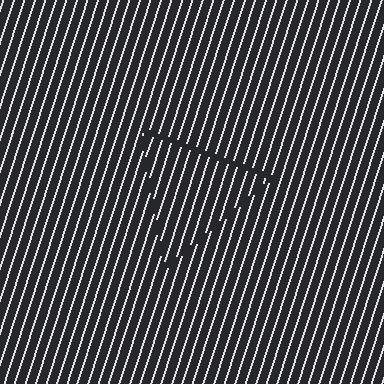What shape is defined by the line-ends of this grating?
An illusory triangle. The interior of the shape contains the same grating, shifted by half a period — the contour is defined by the phase discontinuity where line-ends from the inner and outer gratings abut.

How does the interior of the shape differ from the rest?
The interior of the shape contains the same grating, shifted by half a period — the contour is defined by the phase discontinuity where line-ends from the inner and outer gratings abut.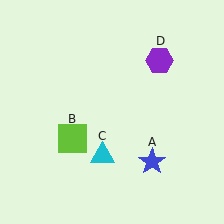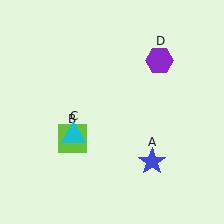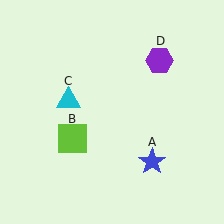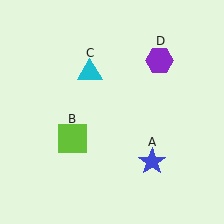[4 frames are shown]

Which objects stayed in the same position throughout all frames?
Blue star (object A) and lime square (object B) and purple hexagon (object D) remained stationary.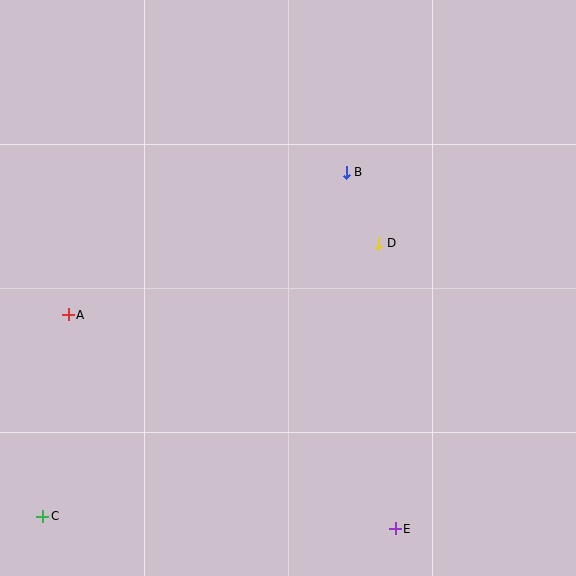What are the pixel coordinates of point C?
Point C is at (43, 516).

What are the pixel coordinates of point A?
Point A is at (68, 315).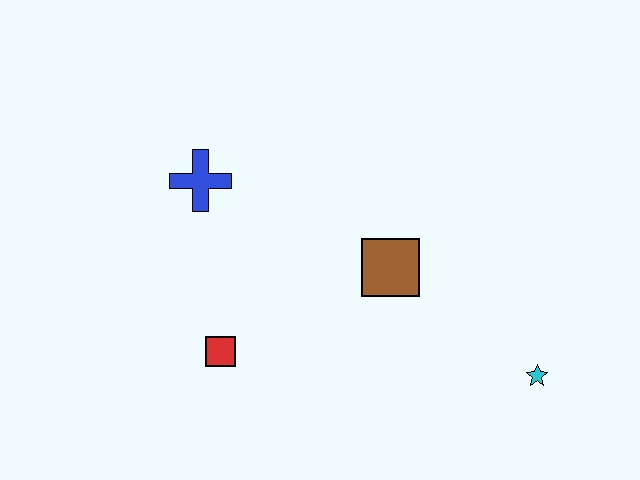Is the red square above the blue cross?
No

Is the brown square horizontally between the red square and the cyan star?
Yes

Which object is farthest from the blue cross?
The cyan star is farthest from the blue cross.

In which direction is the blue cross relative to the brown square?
The blue cross is to the left of the brown square.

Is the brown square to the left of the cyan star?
Yes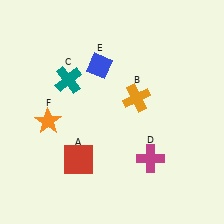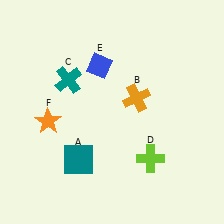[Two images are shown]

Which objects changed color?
A changed from red to teal. D changed from magenta to lime.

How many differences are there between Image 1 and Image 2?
There are 2 differences between the two images.